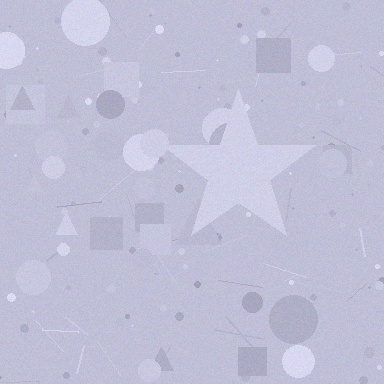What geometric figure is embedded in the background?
A star is embedded in the background.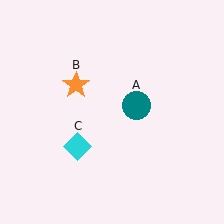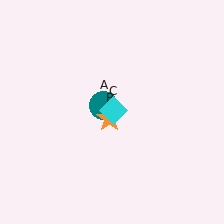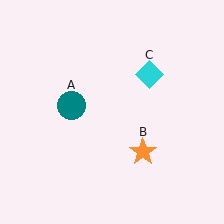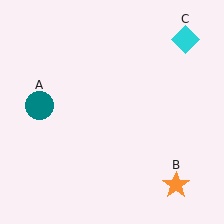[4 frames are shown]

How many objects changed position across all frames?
3 objects changed position: teal circle (object A), orange star (object B), cyan diamond (object C).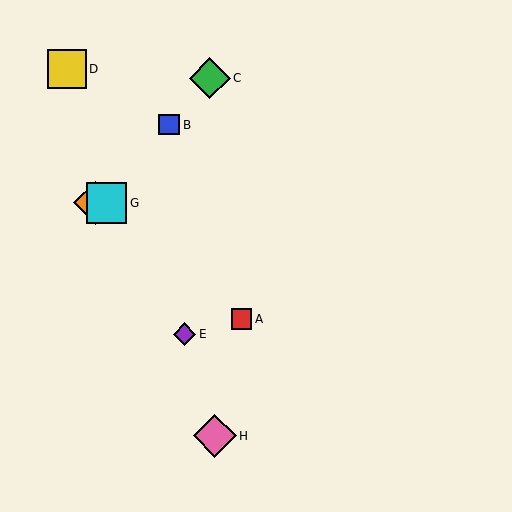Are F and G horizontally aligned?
Yes, both are at y≈203.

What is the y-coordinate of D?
Object D is at y≈69.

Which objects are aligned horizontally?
Objects F, G are aligned horizontally.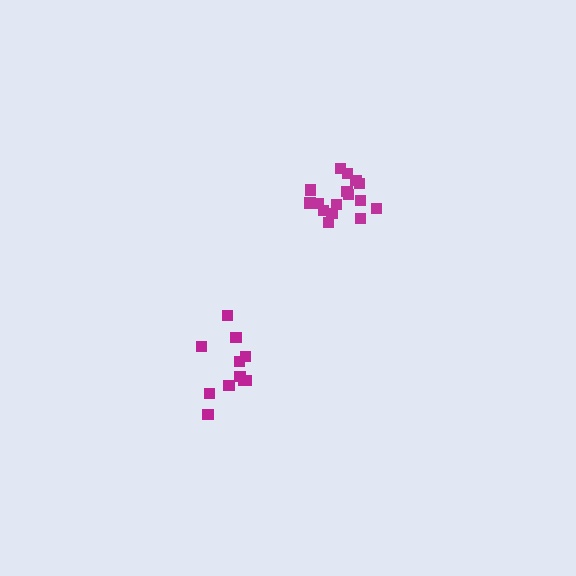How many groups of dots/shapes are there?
There are 2 groups.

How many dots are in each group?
Group 1: 16 dots, Group 2: 11 dots (27 total).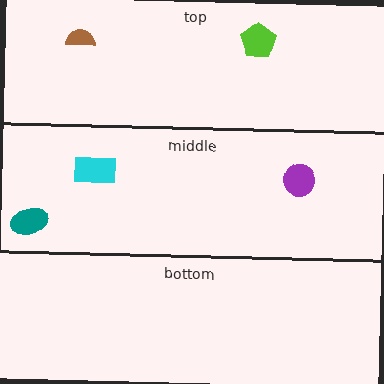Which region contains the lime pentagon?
The top region.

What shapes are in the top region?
The brown semicircle, the lime pentagon.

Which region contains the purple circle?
The middle region.